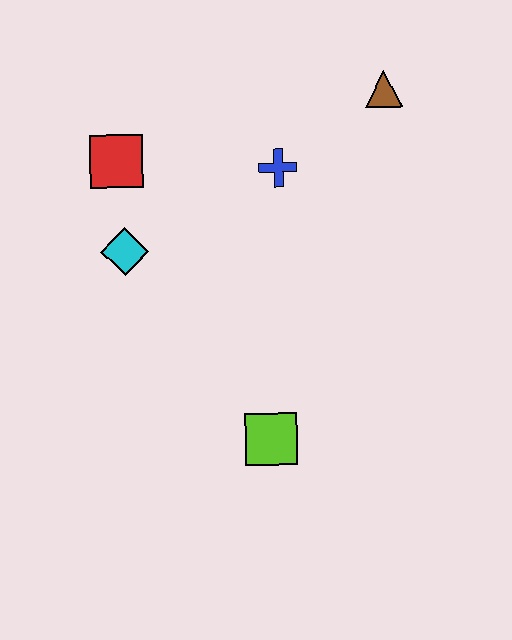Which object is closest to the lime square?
The cyan diamond is closest to the lime square.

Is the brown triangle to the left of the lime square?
No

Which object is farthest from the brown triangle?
The lime square is farthest from the brown triangle.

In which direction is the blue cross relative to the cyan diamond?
The blue cross is to the right of the cyan diamond.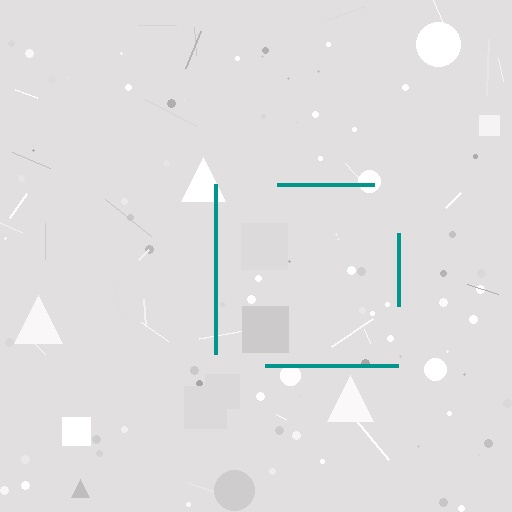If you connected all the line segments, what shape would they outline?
They would outline a square.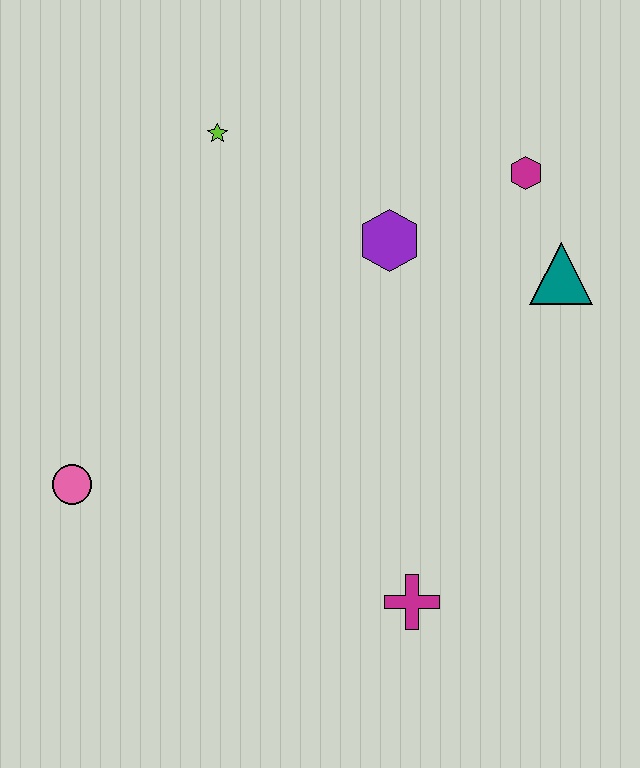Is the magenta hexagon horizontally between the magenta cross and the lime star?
No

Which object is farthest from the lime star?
The magenta cross is farthest from the lime star.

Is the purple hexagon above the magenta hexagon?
No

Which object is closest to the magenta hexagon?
The teal triangle is closest to the magenta hexagon.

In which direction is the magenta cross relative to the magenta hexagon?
The magenta cross is below the magenta hexagon.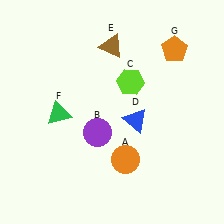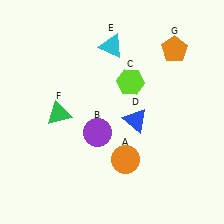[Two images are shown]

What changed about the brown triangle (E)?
In Image 1, E is brown. In Image 2, it changed to cyan.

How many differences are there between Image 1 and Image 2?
There is 1 difference between the two images.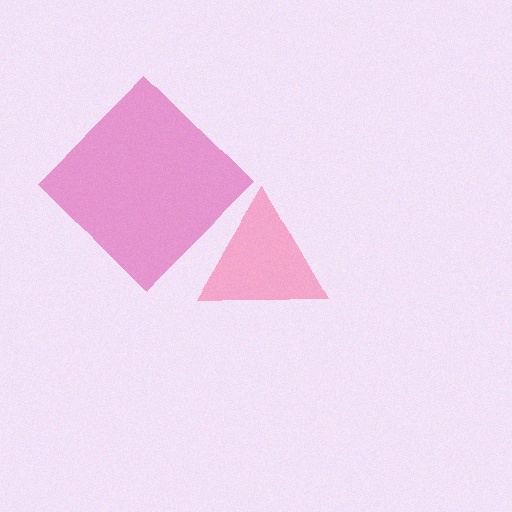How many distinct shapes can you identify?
There are 2 distinct shapes: a pink triangle, a magenta diamond.